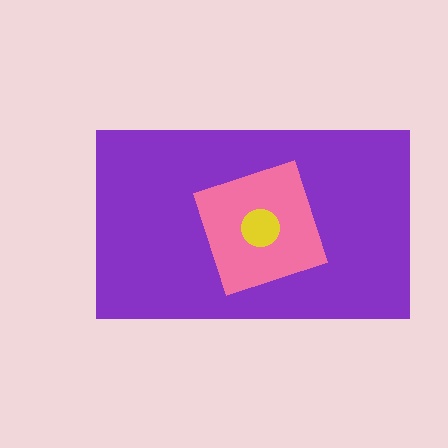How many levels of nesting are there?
3.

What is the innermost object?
The yellow circle.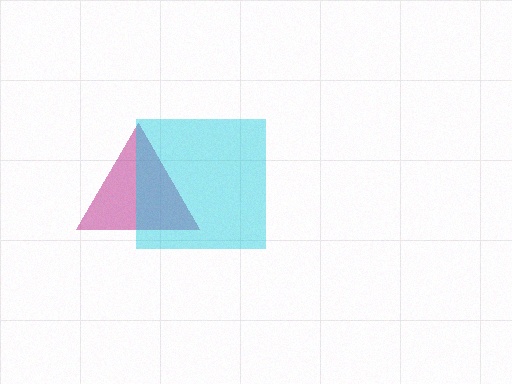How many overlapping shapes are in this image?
There are 2 overlapping shapes in the image.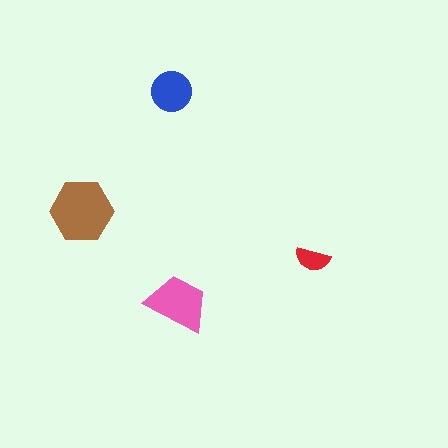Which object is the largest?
The brown hexagon.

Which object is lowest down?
The pink trapezoid is bottommost.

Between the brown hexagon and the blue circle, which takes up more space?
The brown hexagon.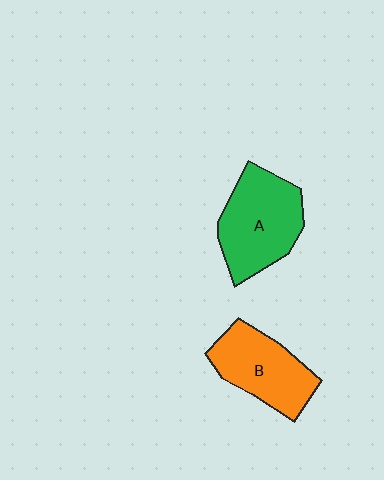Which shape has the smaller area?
Shape B (orange).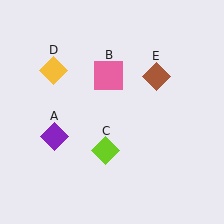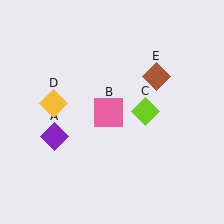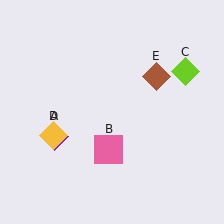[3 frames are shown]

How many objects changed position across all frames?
3 objects changed position: pink square (object B), lime diamond (object C), yellow diamond (object D).